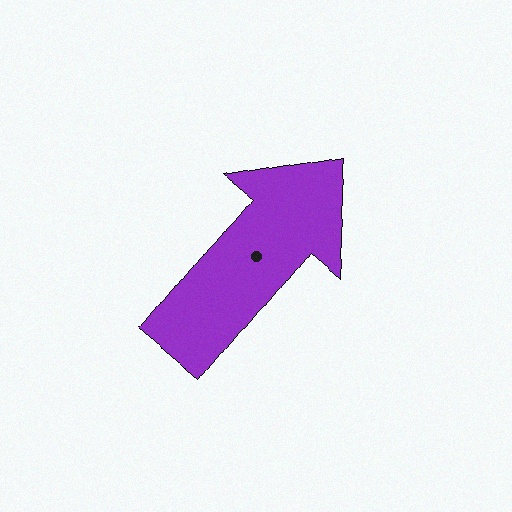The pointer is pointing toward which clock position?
Roughly 1 o'clock.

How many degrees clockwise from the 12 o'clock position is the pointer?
Approximately 39 degrees.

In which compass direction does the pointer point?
Northeast.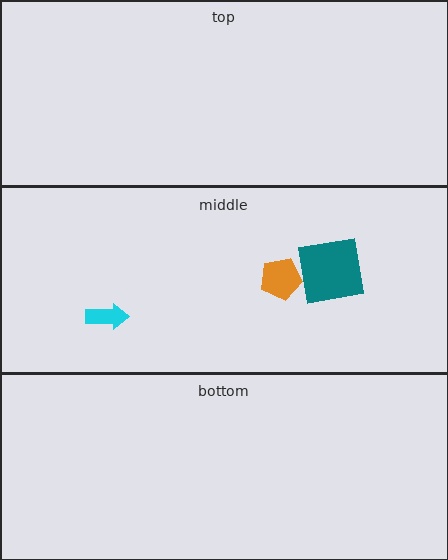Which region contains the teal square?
The middle region.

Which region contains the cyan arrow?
The middle region.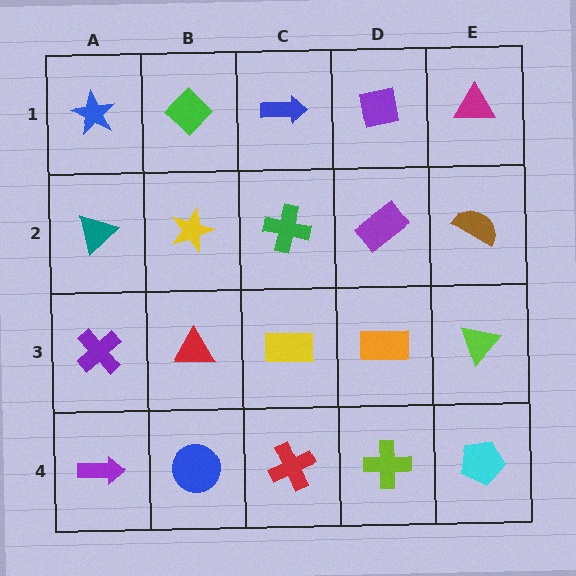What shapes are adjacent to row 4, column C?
A yellow rectangle (row 3, column C), a blue circle (row 4, column B), a lime cross (row 4, column D).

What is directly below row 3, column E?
A cyan pentagon.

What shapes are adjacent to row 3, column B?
A yellow star (row 2, column B), a blue circle (row 4, column B), a purple cross (row 3, column A), a yellow rectangle (row 3, column C).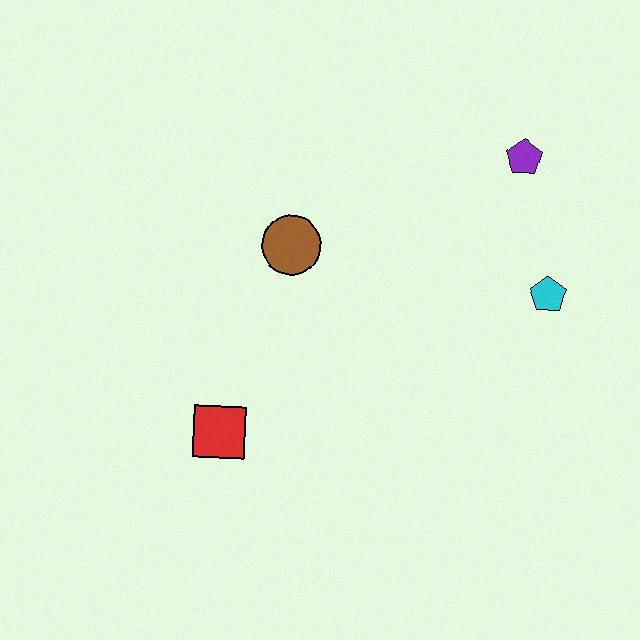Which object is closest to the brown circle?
The red square is closest to the brown circle.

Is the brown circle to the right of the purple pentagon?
No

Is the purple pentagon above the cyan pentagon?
Yes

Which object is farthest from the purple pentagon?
The red square is farthest from the purple pentagon.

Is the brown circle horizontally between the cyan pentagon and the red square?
Yes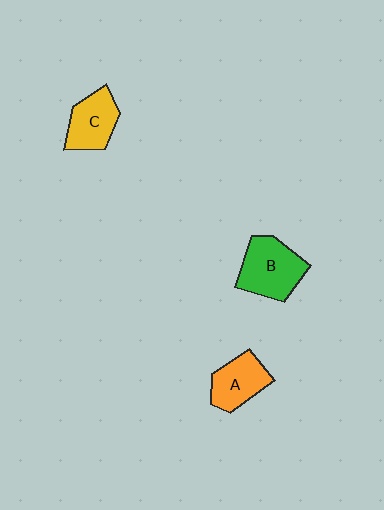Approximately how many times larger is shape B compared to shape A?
Approximately 1.3 times.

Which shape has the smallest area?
Shape C (yellow).